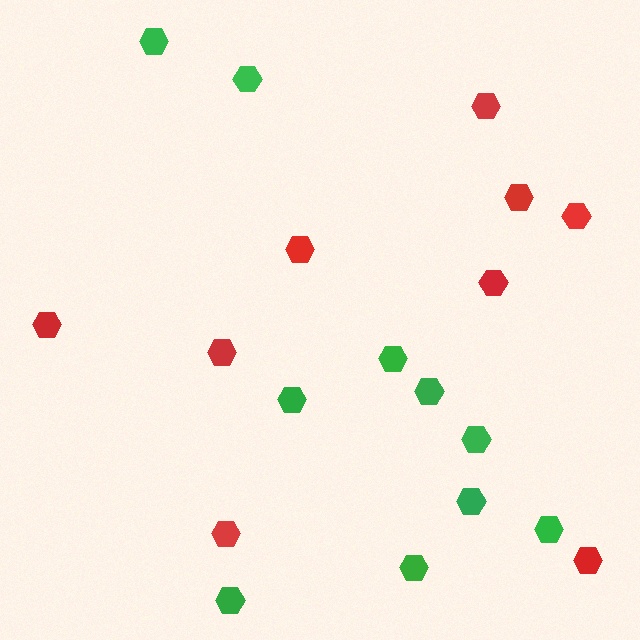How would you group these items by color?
There are 2 groups: one group of red hexagons (9) and one group of green hexagons (10).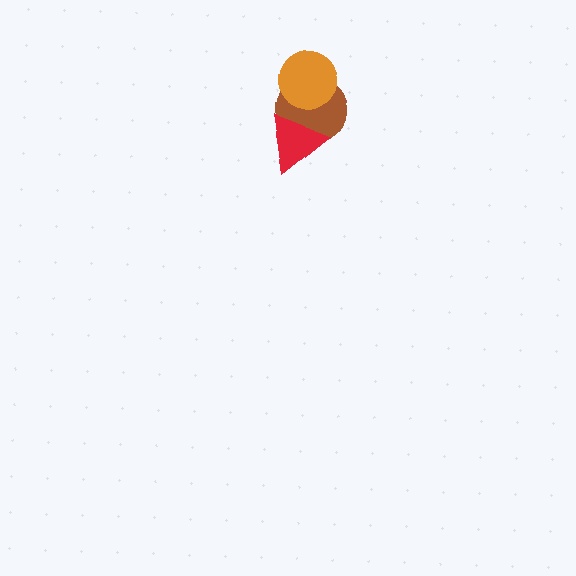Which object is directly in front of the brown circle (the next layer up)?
The orange circle is directly in front of the brown circle.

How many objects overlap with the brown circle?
2 objects overlap with the brown circle.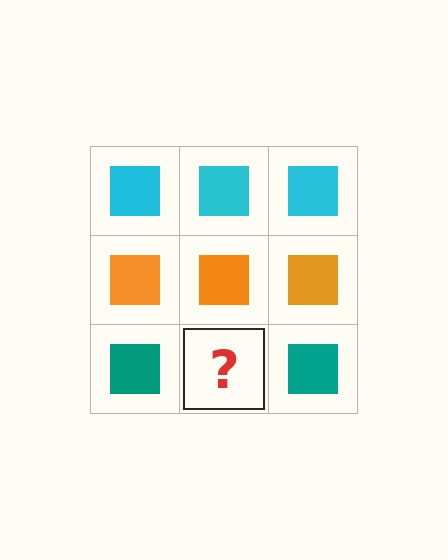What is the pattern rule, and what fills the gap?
The rule is that each row has a consistent color. The gap should be filled with a teal square.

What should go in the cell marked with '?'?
The missing cell should contain a teal square.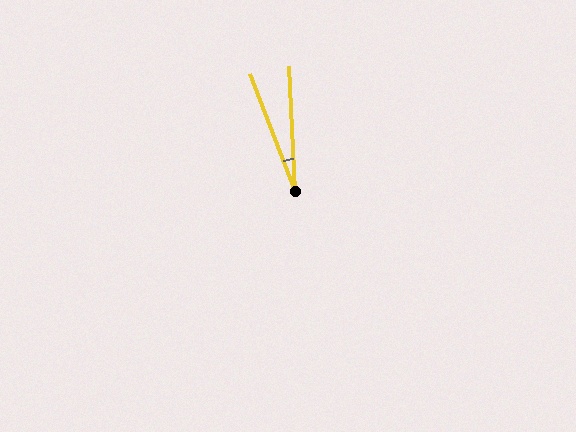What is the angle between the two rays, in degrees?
Approximately 18 degrees.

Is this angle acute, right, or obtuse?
It is acute.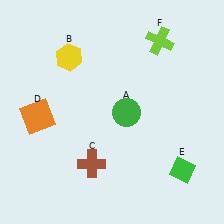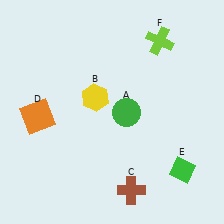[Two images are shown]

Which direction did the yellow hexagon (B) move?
The yellow hexagon (B) moved down.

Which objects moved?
The objects that moved are: the yellow hexagon (B), the brown cross (C).